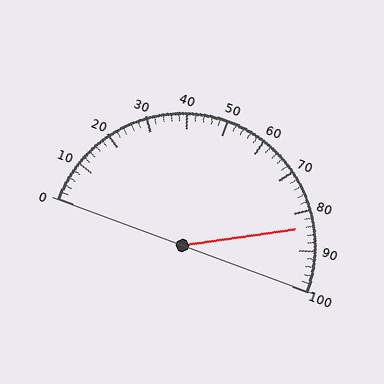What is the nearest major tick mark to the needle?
The nearest major tick mark is 80.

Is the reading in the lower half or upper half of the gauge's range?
The reading is in the upper half of the range (0 to 100).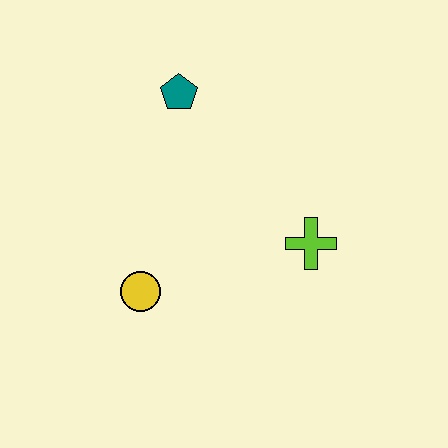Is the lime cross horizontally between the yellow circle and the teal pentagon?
No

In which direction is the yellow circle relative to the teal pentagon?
The yellow circle is below the teal pentagon.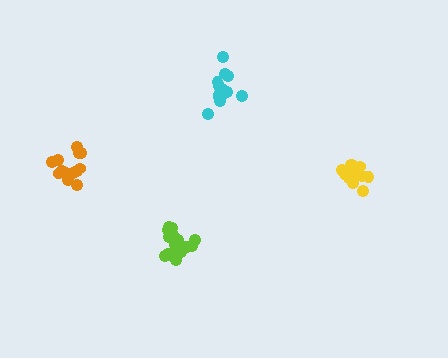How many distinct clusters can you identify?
There are 4 distinct clusters.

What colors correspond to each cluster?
The clusters are colored: lime, orange, cyan, yellow.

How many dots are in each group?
Group 1: 19 dots, Group 2: 13 dots, Group 3: 14 dots, Group 4: 15 dots (61 total).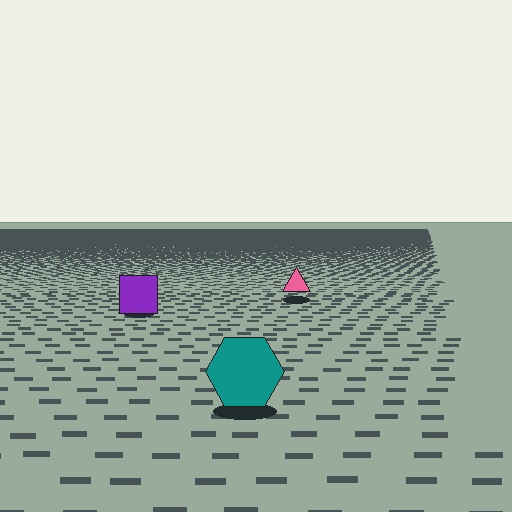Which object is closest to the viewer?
The teal hexagon is closest. The texture marks near it are larger and more spread out.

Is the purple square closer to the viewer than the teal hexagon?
No. The teal hexagon is closer — you can tell from the texture gradient: the ground texture is coarser near it.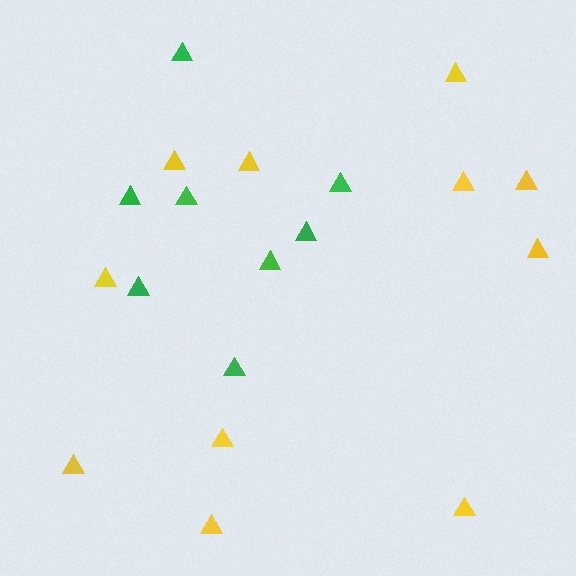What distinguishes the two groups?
There are 2 groups: one group of green triangles (8) and one group of yellow triangles (11).